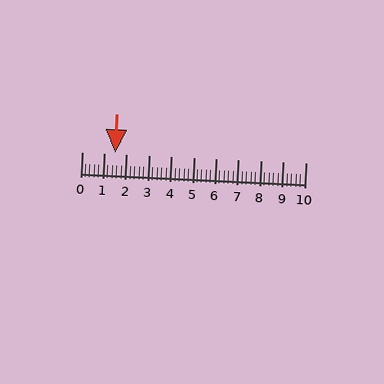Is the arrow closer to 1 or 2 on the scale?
The arrow is closer to 2.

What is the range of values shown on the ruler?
The ruler shows values from 0 to 10.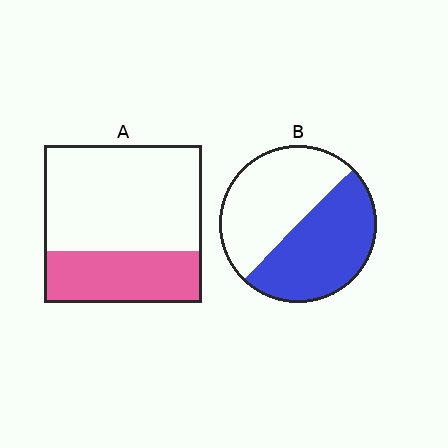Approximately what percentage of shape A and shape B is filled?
A is approximately 35% and B is approximately 50%.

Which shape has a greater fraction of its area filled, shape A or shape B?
Shape B.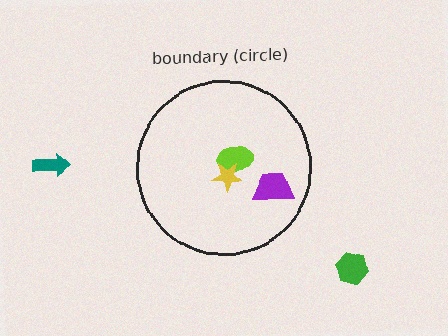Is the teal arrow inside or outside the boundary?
Outside.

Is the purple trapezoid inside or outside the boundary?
Inside.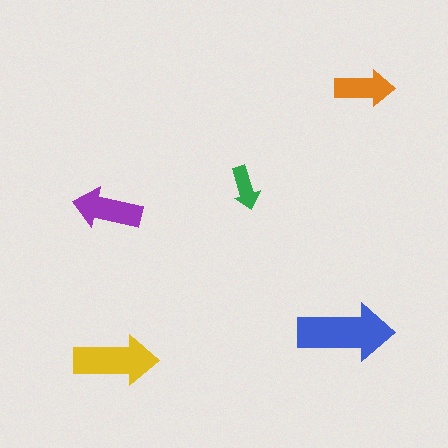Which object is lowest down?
The yellow arrow is bottommost.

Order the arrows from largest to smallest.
the blue one, the yellow one, the purple one, the orange one, the green one.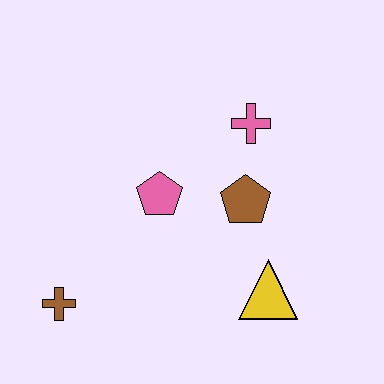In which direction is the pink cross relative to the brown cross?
The pink cross is to the right of the brown cross.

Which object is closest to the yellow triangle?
The brown pentagon is closest to the yellow triangle.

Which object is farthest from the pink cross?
The brown cross is farthest from the pink cross.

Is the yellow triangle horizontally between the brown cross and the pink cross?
No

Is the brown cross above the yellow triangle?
No